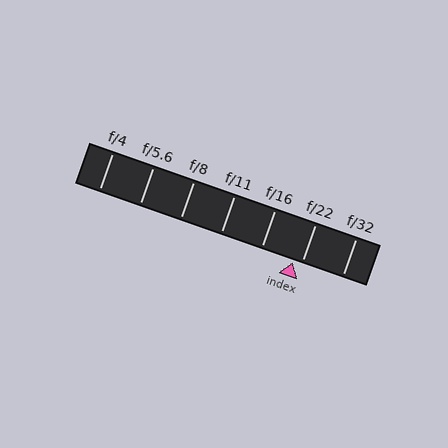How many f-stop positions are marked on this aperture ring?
There are 7 f-stop positions marked.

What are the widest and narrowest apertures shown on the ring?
The widest aperture shown is f/4 and the narrowest is f/32.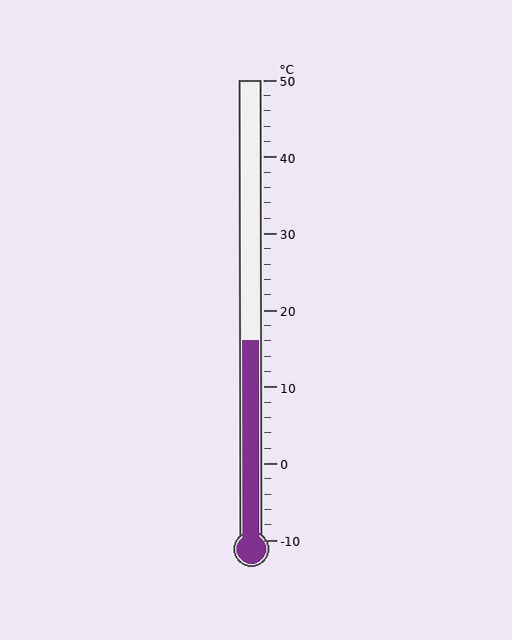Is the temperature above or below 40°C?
The temperature is below 40°C.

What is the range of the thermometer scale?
The thermometer scale ranges from -10°C to 50°C.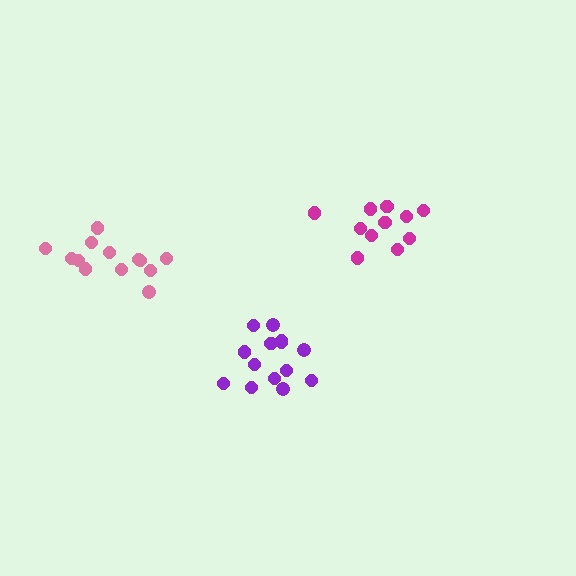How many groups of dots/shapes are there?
There are 3 groups.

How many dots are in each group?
Group 1: 13 dots, Group 2: 11 dots, Group 3: 14 dots (38 total).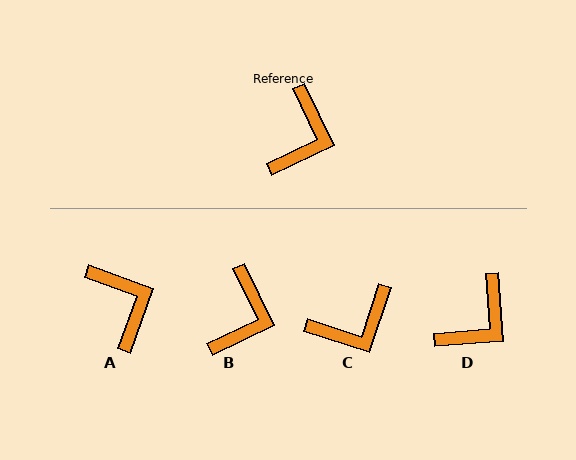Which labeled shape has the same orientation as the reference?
B.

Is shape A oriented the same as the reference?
No, it is off by about 44 degrees.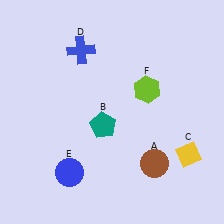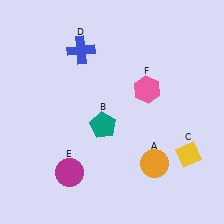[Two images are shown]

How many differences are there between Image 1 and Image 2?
There are 3 differences between the two images.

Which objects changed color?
A changed from brown to orange. E changed from blue to magenta. F changed from lime to pink.